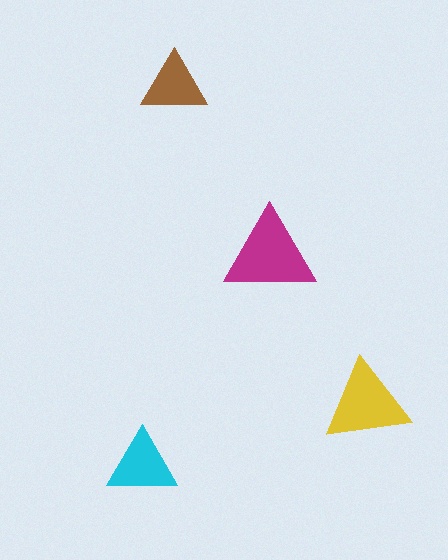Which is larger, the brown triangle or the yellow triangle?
The yellow one.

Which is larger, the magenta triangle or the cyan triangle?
The magenta one.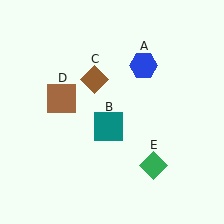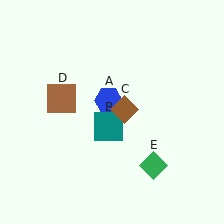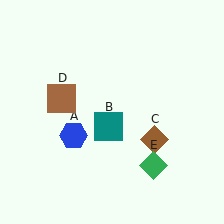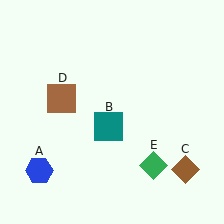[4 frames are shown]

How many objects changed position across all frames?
2 objects changed position: blue hexagon (object A), brown diamond (object C).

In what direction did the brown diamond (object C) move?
The brown diamond (object C) moved down and to the right.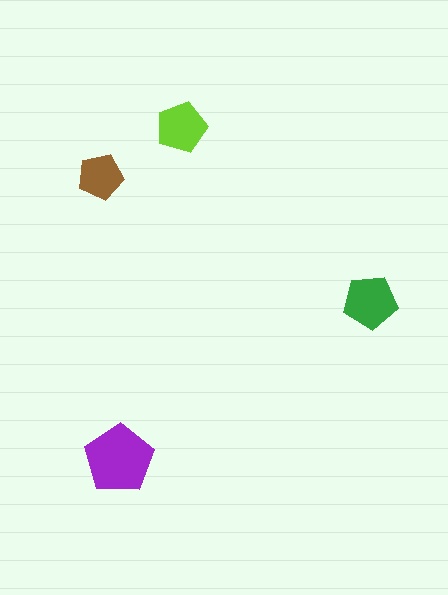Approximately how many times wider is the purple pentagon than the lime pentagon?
About 1.5 times wider.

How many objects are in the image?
There are 4 objects in the image.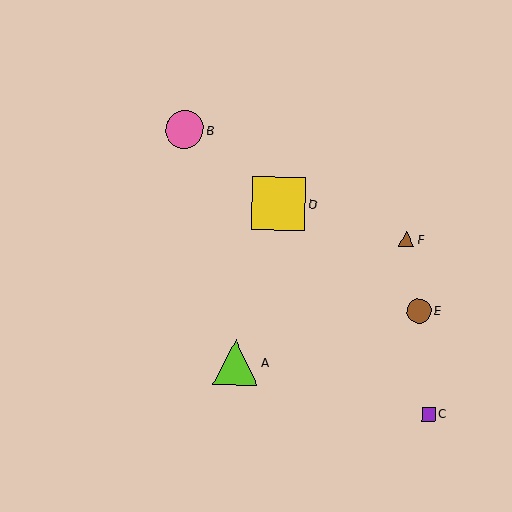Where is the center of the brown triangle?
The center of the brown triangle is at (406, 239).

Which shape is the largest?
The yellow square (labeled D) is the largest.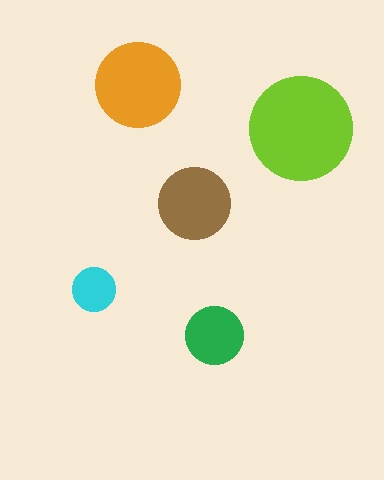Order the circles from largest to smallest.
the lime one, the orange one, the brown one, the green one, the cyan one.